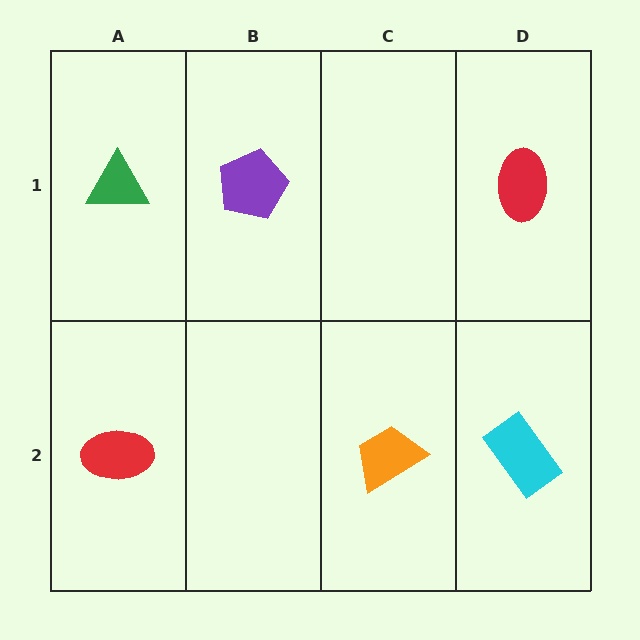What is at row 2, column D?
A cyan rectangle.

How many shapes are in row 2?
3 shapes.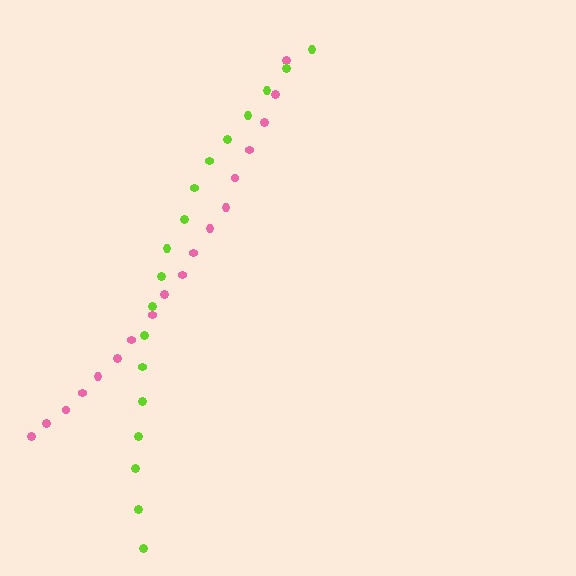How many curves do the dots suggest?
There are 2 distinct paths.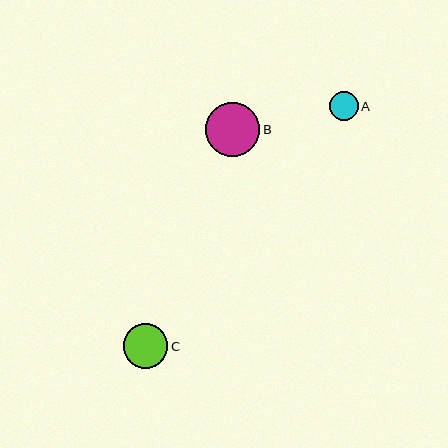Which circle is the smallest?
Circle A is the smallest with a size of approximately 29 pixels.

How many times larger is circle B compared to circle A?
Circle B is approximately 1.9 times the size of circle A.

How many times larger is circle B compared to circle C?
Circle B is approximately 1.2 times the size of circle C.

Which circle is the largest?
Circle B is the largest with a size of approximately 55 pixels.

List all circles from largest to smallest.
From largest to smallest: B, C, A.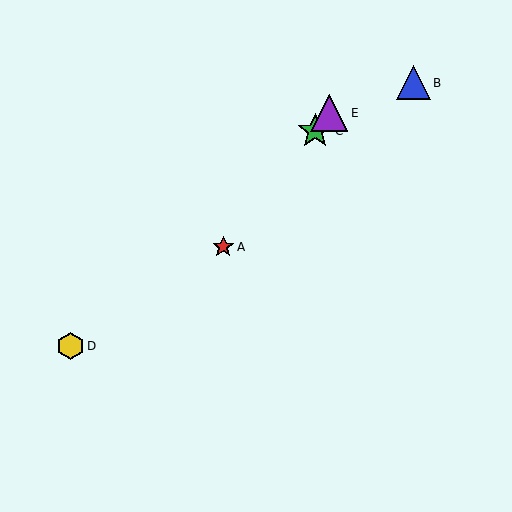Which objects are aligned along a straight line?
Objects A, C, E are aligned along a straight line.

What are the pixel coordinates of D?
Object D is at (70, 346).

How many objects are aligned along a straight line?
3 objects (A, C, E) are aligned along a straight line.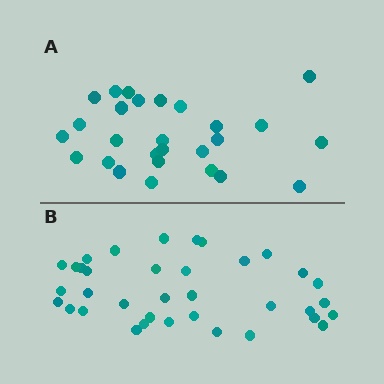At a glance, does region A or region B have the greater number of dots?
Region B (the bottom region) has more dots.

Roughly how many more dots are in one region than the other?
Region B has roughly 8 or so more dots than region A.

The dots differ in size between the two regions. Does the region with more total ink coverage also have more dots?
No. Region A has more total ink coverage because its dots are larger, but region B actually contains more individual dots. Total area can be misleading — the number of items is what matters here.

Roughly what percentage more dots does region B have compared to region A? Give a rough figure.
About 35% more.